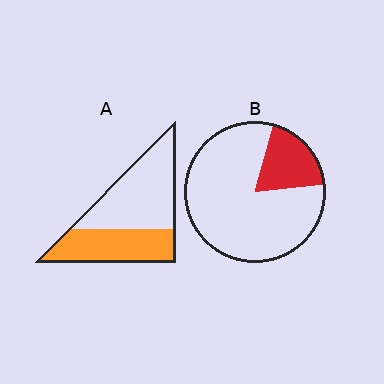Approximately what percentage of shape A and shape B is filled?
A is approximately 40% and B is approximately 20%.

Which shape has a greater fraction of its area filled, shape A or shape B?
Shape A.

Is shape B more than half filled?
No.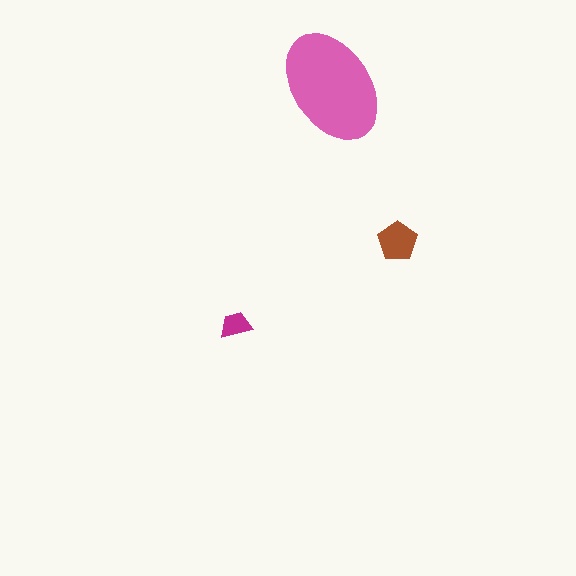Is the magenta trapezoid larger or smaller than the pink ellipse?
Smaller.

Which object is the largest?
The pink ellipse.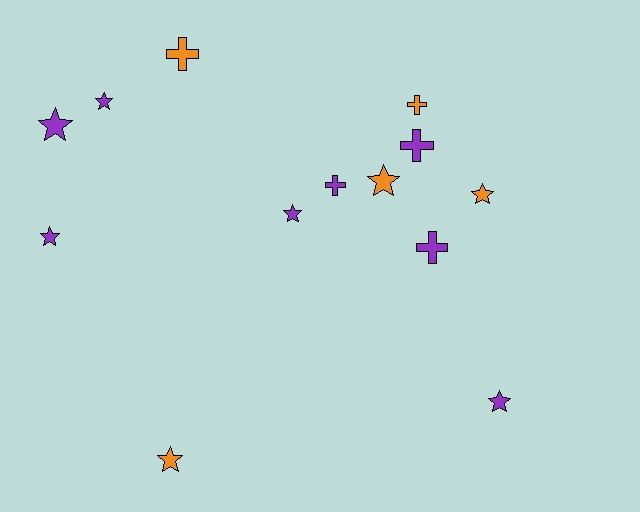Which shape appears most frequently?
Star, with 8 objects.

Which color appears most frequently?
Purple, with 8 objects.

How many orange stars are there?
There are 3 orange stars.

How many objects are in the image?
There are 13 objects.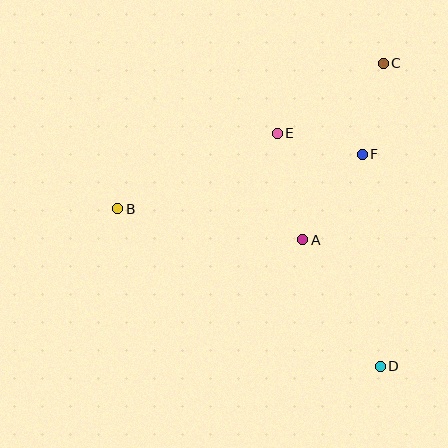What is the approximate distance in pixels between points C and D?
The distance between C and D is approximately 303 pixels.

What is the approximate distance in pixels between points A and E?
The distance between A and E is approximately 109 pixels.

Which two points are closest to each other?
Points E and F are closest to each other.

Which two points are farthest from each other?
Points B and D are farthest from each other.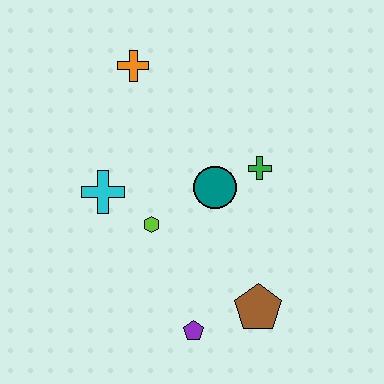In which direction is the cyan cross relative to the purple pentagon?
The cyan cross is above the purple pentagon.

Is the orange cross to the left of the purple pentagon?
Yes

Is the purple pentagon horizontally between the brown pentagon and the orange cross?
Yes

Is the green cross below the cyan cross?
No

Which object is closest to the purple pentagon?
The brown pentagon is closest to the purple pentagon.